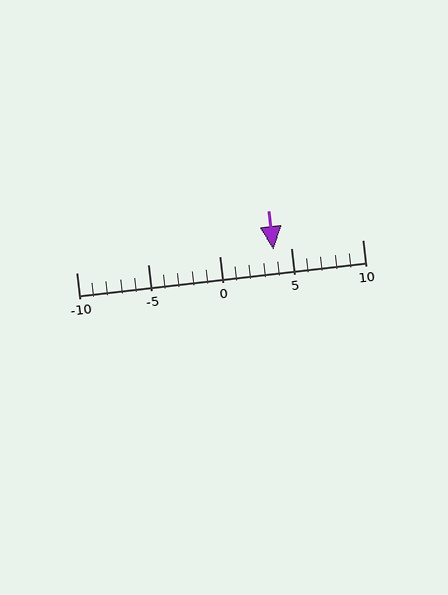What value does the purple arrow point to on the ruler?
The purple arrow points to approximately 4.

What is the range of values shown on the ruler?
The ruler shows values from -10 to 10.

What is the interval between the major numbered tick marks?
The major tick marks are spaced 5 units apart.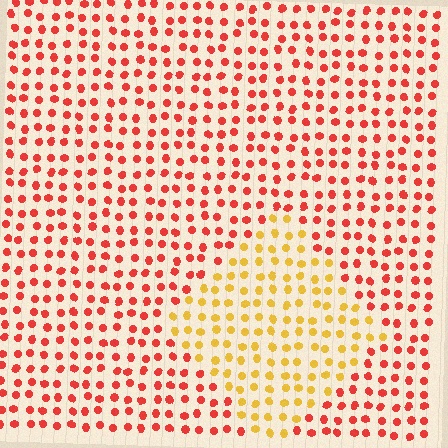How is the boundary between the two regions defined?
The boundary is defined purely by a slight shift in hue (about 45 degrees). Spacing, size, and orientation are identical on both sides.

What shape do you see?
I see a diamond.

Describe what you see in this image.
The image is filled with small red elements in a uniform arrangement. A diamond-shaped region is visible where the elements are tinted to a slightly different hue, forming a subtle color boundary.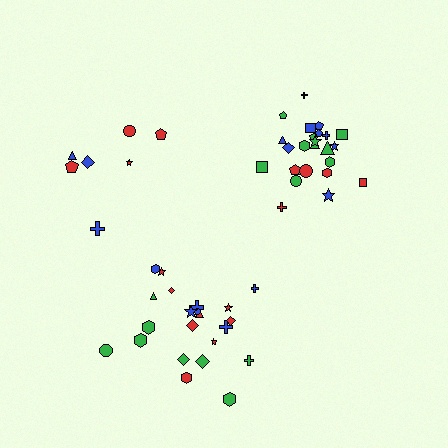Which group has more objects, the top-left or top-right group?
The top-right group.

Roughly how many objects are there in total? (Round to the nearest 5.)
Roughly 55 objects in total.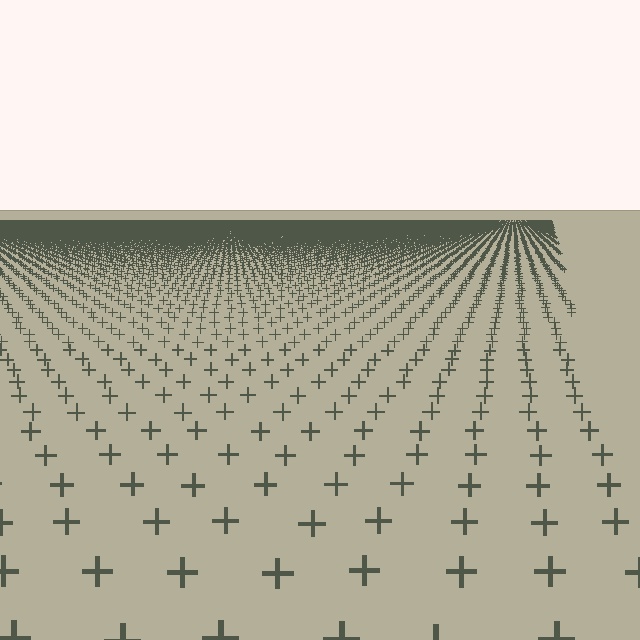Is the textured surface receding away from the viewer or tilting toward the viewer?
The surface is receding away from the viewer. Texture elements get smaller and denser toward the top.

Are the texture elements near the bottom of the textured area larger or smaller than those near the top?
Larger. Near the bottom, elements are closer to the viewer and appear at a bigger on-screen size.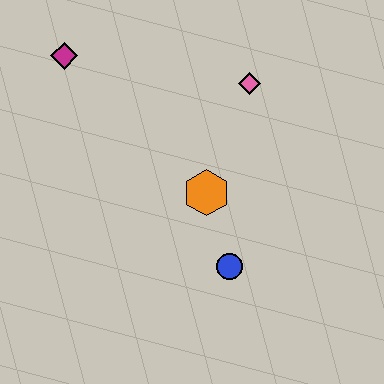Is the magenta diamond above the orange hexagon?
Yes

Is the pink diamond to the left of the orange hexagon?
No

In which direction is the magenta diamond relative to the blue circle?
The magenta diamond is above the blue circle.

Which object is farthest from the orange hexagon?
The magenta diamond is farthest from the orange hexagon.